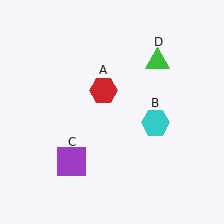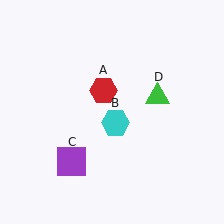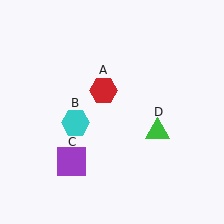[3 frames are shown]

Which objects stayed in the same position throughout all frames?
Red hexagon (object A) and purple square (object C) remained stationary.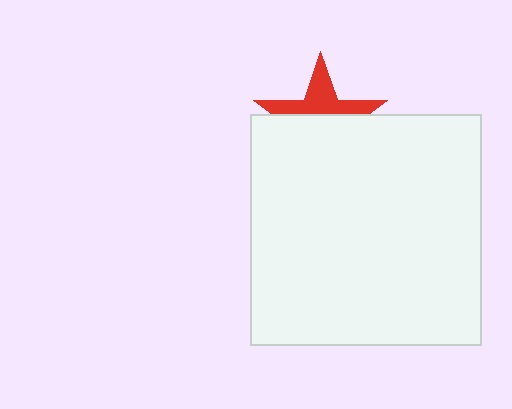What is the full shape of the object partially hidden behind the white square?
The partially hidden object is a red star.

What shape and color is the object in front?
The object in front is a white square.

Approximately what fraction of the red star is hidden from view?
Roughly 58% of the red star is hidden behind the white square.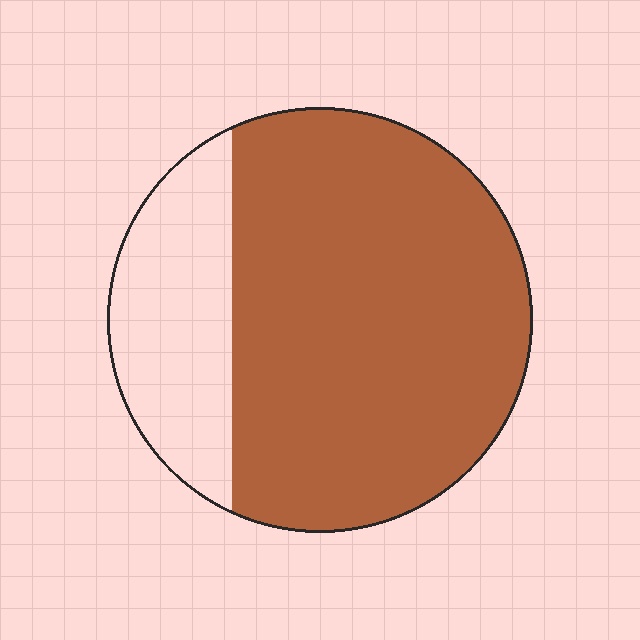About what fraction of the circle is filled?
About three quarters (3/4).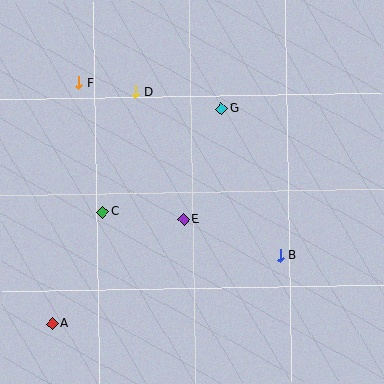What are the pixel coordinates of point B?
Point B is at (281, 256).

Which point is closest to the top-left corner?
Point F is closest to the top-left corner.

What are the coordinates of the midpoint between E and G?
The midpoint between E and G is at (202, 164).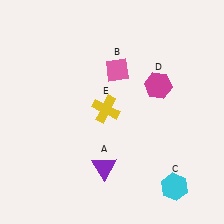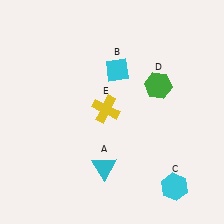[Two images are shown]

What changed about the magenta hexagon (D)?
In Image 1, D is magenta. In Image 2, it changed to green.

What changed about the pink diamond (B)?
In Image 1, B is pink. In Image 2, it changed to cyan.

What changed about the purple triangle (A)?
In Image 1, A is purple. In Image 2, it changed to cyan.